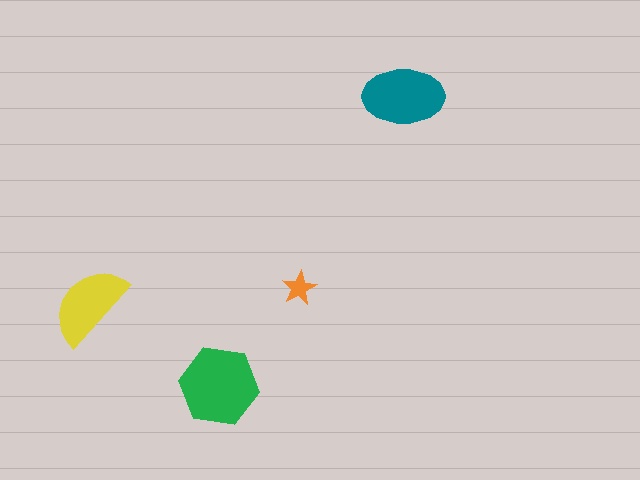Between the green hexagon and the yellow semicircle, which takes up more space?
The green hexagon.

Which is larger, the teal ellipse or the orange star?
The teal ellipse.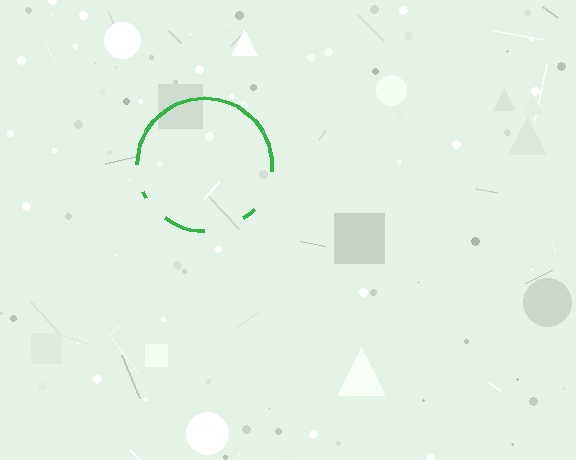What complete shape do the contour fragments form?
The contour fragments form a circle.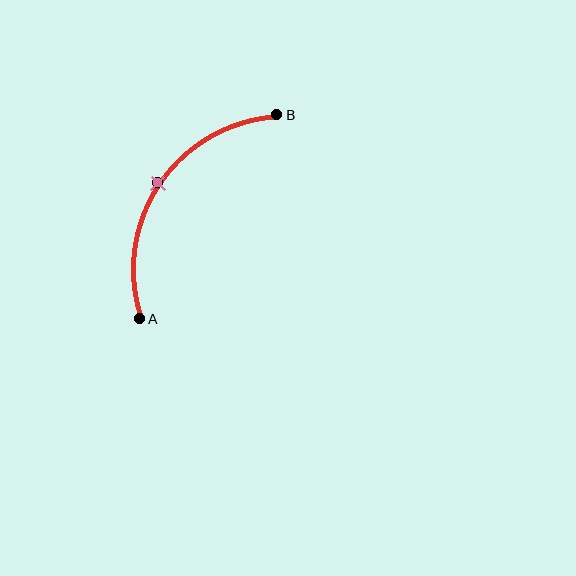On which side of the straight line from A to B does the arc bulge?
The arc bulges above and to the left of the straight line connecting A and B.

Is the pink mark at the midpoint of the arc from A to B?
Yes. The pink mark lies on the arc at equal arc-length from both A and B — it is the arc midpoint.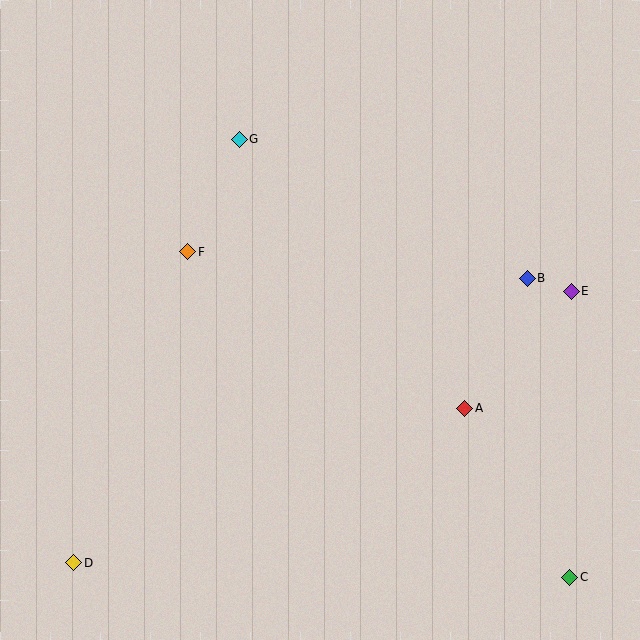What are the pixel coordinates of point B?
Point B is at (527, 278).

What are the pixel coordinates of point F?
Point F is at (188, 252).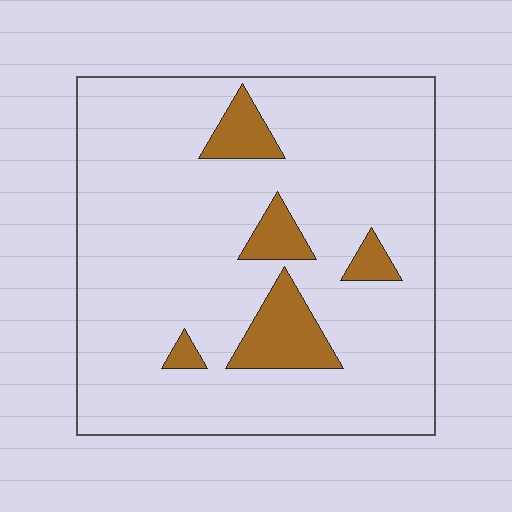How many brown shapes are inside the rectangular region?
5.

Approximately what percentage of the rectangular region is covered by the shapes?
Approximately 10%.